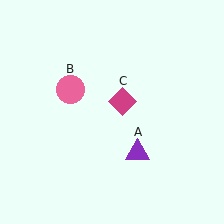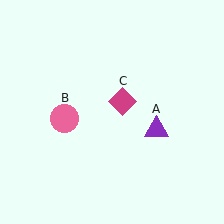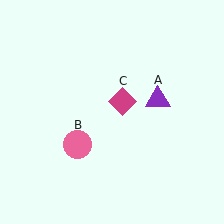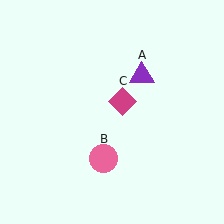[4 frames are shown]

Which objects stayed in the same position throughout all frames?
Magenta diamond (object C) remained stationary.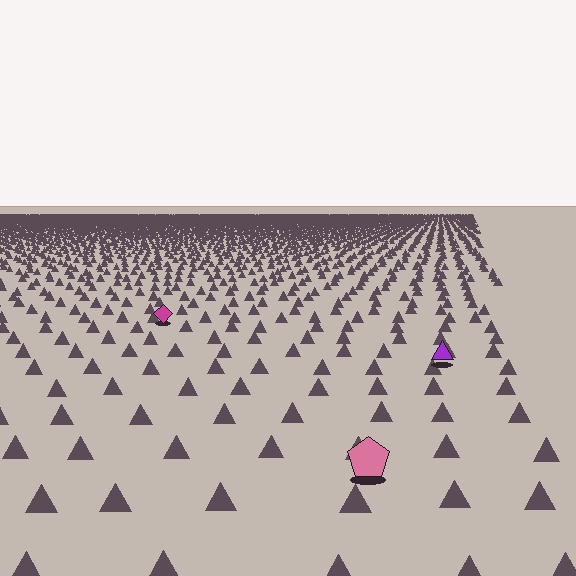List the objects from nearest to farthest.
From nearest to farthest: the pink pentagon, the purple triangle, the magenta diamond.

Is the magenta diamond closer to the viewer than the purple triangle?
No. The purple triangle is closer — you can tell from the texture gradient: the ground texture is coarser near it.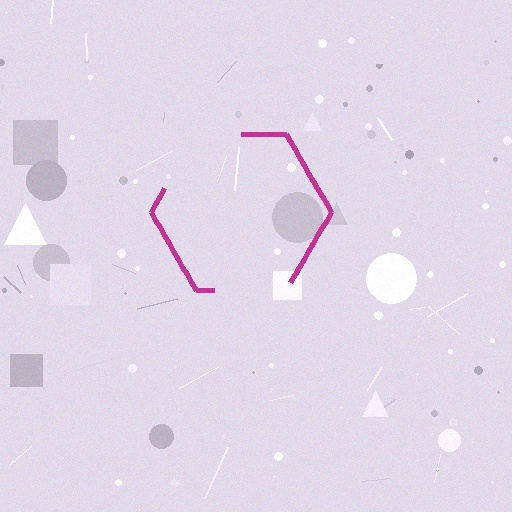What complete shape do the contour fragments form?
The contour fragments form a hexagon.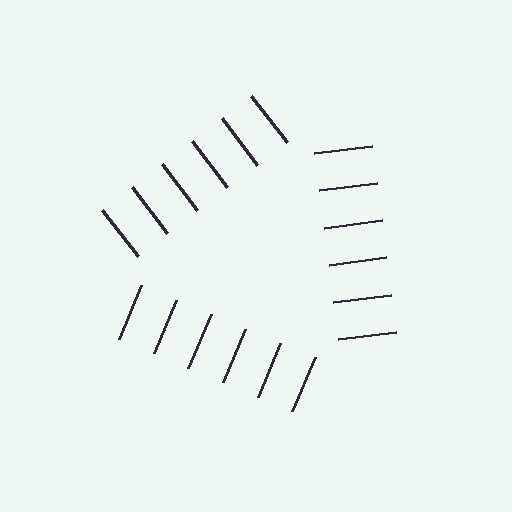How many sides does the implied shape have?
3 sides — the line-ends trace a triangle.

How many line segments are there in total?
18 — 6 along each of the 3 edges.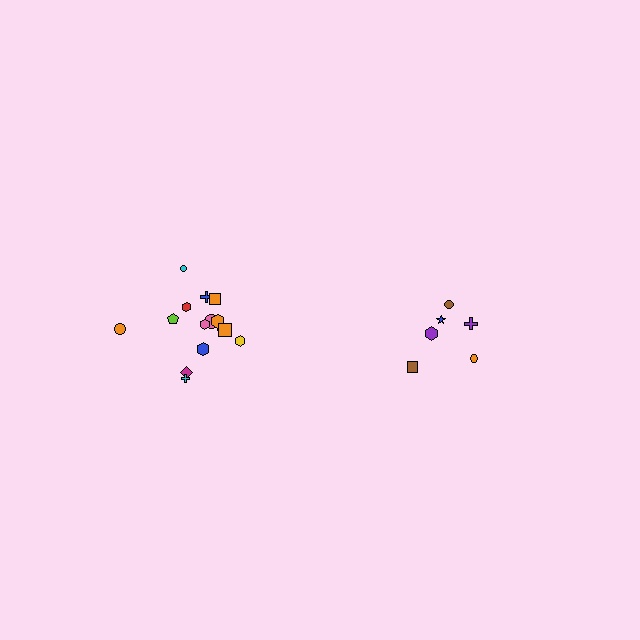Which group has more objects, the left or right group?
The left group.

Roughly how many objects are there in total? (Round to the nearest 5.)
Roughly 20 objects in total.